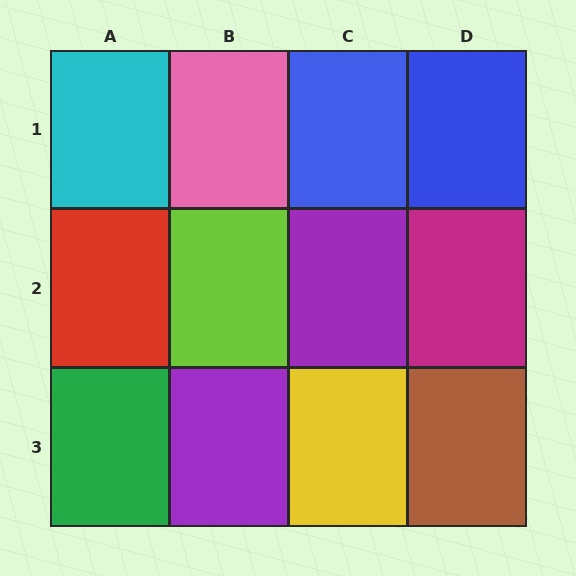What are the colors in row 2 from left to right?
Red, lime, purple, magenta.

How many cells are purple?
2 cells are purple.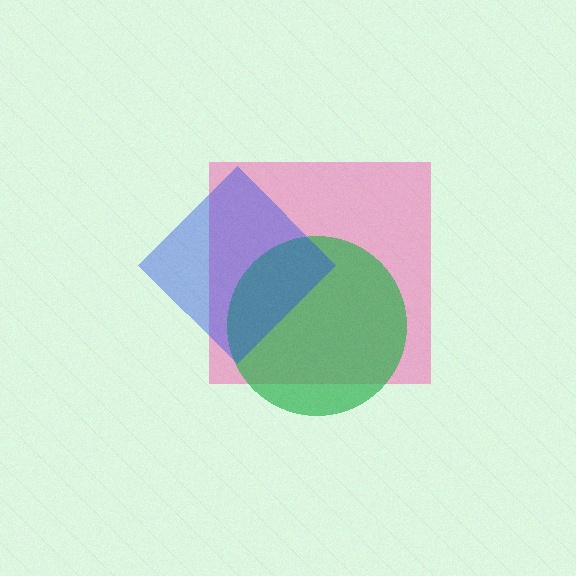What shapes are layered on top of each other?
The layered shapes are: a pink square, a green circle, a blue diamond.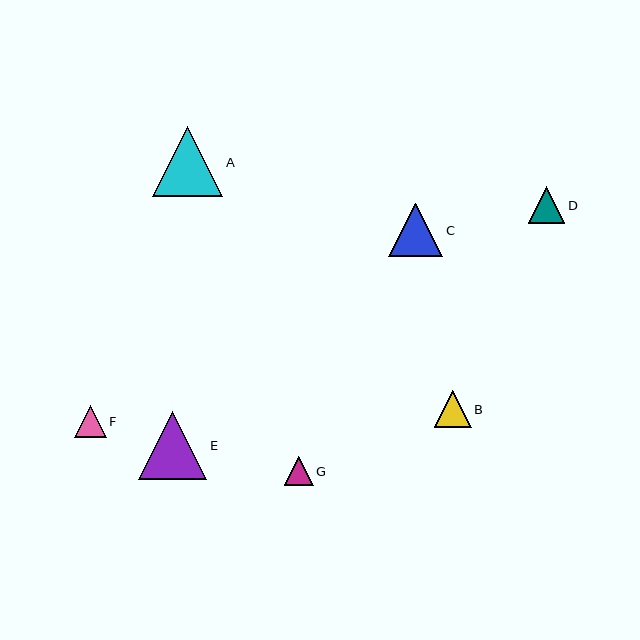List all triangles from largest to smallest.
From largest to smallest: A, E, C, B, D, F, G.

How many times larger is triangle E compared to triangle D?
Triangle E is approximately 1.9 times the size of triangle D.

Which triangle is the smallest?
Triangle G is the smallest with a size of approximately 29 pixels.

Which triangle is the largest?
Triangle A is the largest with a size of approximately 70 pixels.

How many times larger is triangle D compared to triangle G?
Triangle D is approximately 1.3 times the size of triangle G.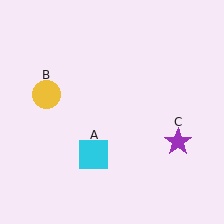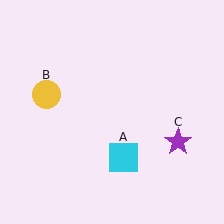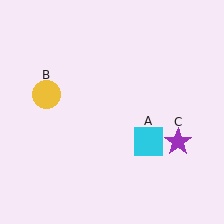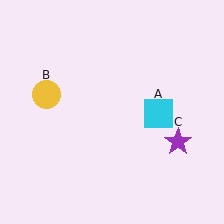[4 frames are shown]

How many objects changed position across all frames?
1 object changed position: cyan square (object A).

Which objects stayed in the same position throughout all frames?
Yellow circle (object B) and purple star (object C) remained stationary.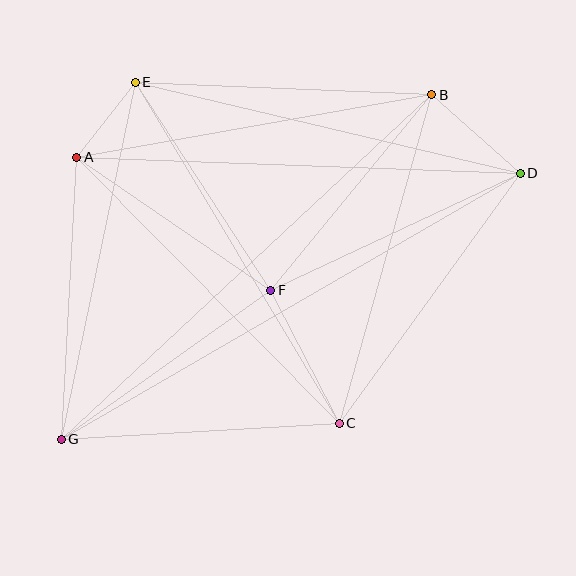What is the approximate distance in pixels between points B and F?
The distance between B and F is approximately 254 pixels.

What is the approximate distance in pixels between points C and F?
The distance between C and F is approximately 150 pixels.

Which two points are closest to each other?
Points A and E are closest to each other.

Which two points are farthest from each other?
Points D and G are farthest from each other.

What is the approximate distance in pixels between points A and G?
The distance between A and G is approximately 282 pixels.